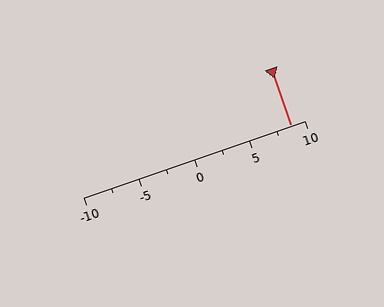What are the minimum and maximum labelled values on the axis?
The axis runs from -10 to 10.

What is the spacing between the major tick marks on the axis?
The major ticks are spaced 5 apart.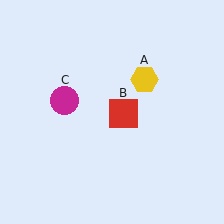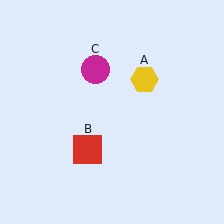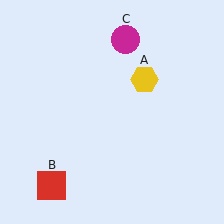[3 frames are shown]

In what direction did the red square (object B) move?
The red square (object B) moved down and to the left.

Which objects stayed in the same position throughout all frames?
Yellow hexagon (object A) remained stationary.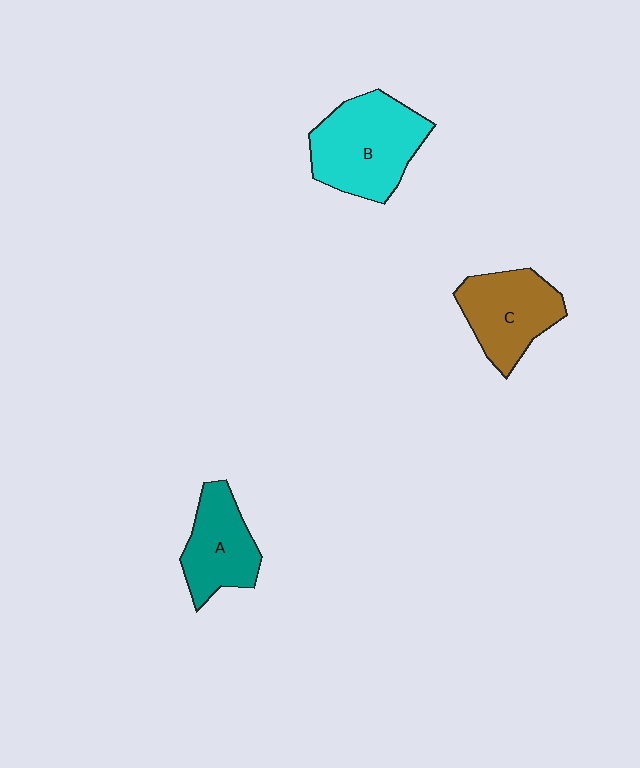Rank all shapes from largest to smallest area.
From largest to smallest: B (cyan), C (brown), A (teal).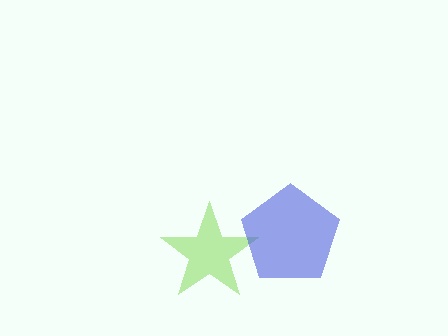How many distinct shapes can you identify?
There are 2 distinct shapes: a lime star, a blue pentagon.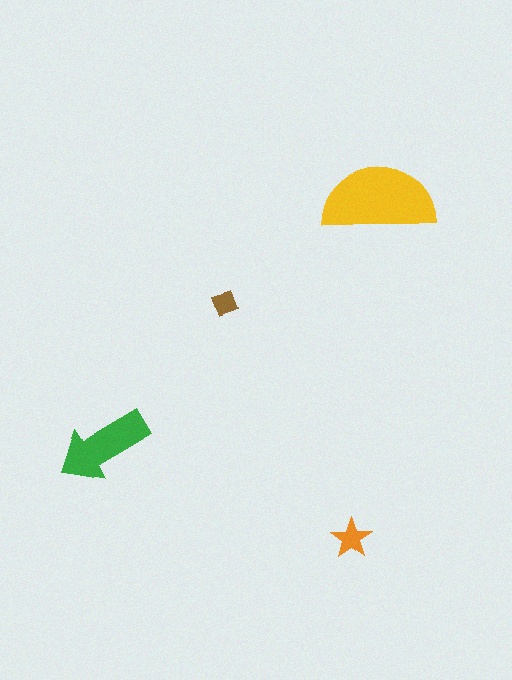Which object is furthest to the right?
The yellow semicircle is rightmost.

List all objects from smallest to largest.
The brown diamond, the orange star, the green arrow, the yellow semicircle.